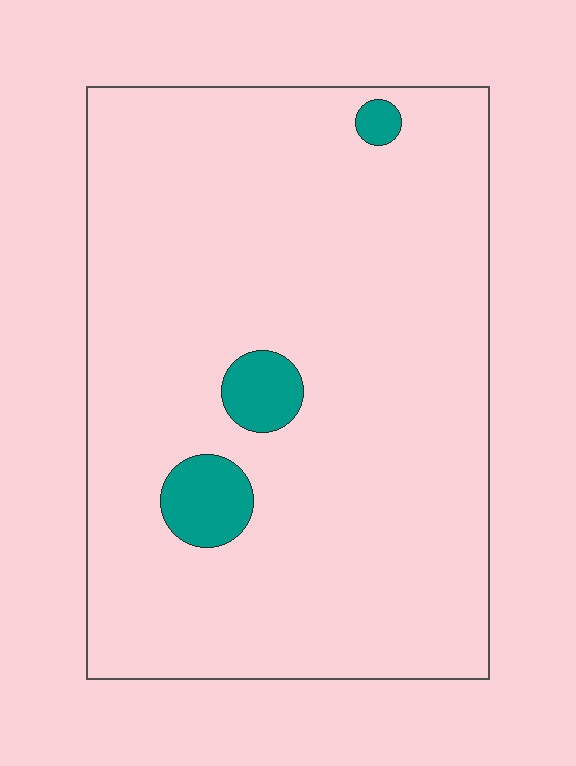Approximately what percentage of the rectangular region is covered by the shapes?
Approximately 5%.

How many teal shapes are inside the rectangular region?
3.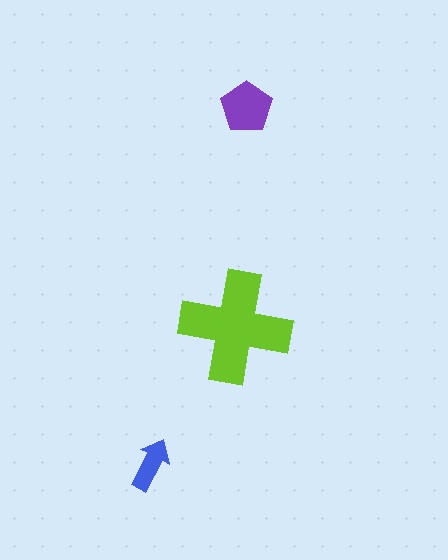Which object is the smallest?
The blue arrow.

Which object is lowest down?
The blue arrow is bottommost.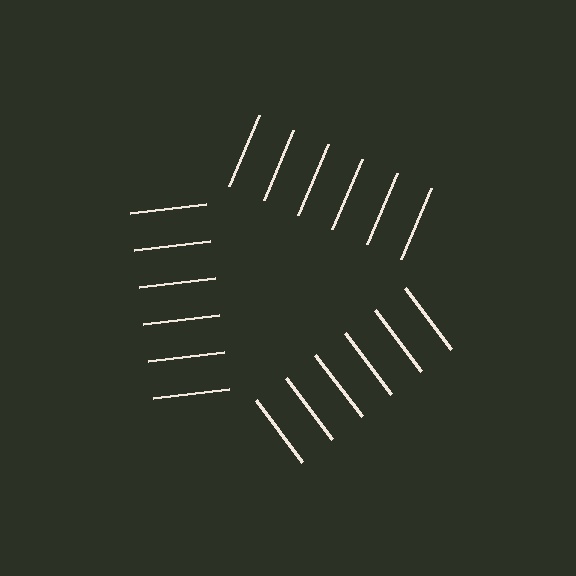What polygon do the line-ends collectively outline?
An illusory triangle — the line segments terminate on its edges but no continuous stroke is drawn.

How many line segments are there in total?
18 — 6 along each of the 3 edges.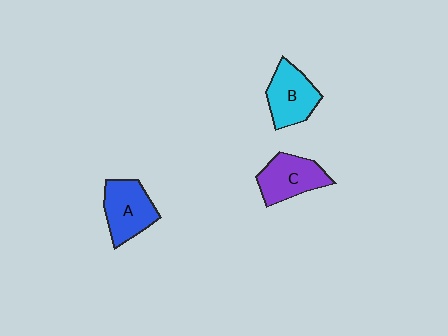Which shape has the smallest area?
Shape B (cyan).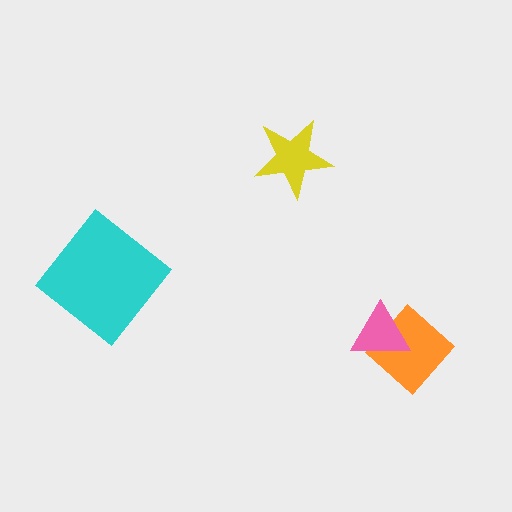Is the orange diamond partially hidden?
Yes, it is partially covered by another shape.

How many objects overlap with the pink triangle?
1 object overlaps with the pink triangle.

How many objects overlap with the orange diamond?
1 object overlaps with the orange diamond.